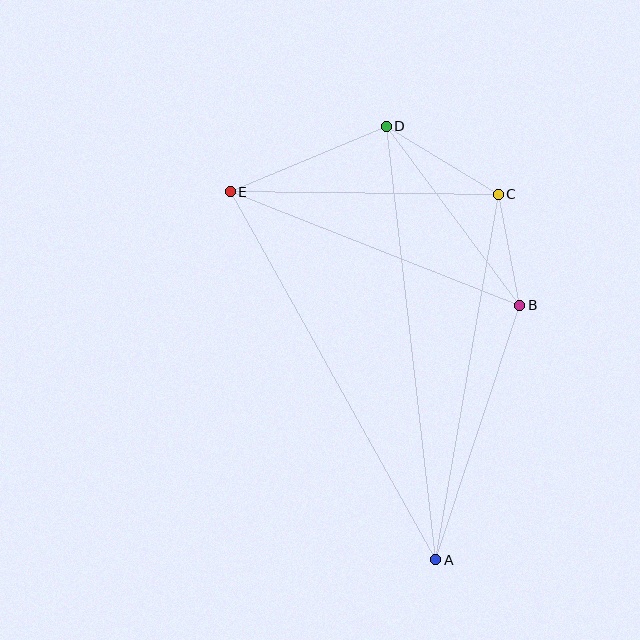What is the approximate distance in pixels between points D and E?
The distance between D and E is approximately 169 pixels.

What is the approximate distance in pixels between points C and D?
The distance between C and D is approximately 131 pixels.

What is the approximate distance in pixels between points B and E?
The distance between B and E is approximately 311 pixels.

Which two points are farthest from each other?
Points A and D are farthest from each other.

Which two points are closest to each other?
Points B and C are closest to each other.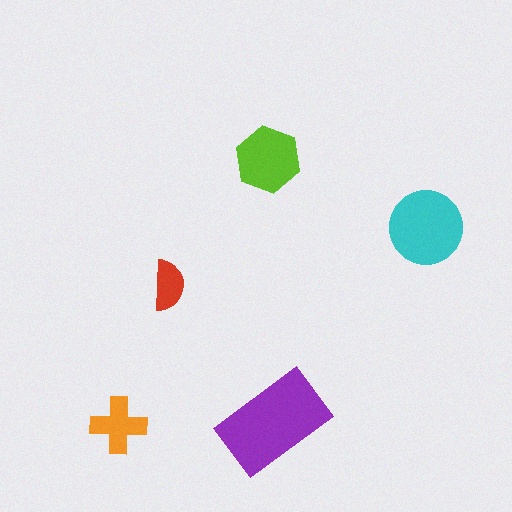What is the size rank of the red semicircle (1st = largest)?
5th.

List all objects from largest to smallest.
The purple rectangle, the cyan circle, the lime hexagon, the orange cross, the red semicircle.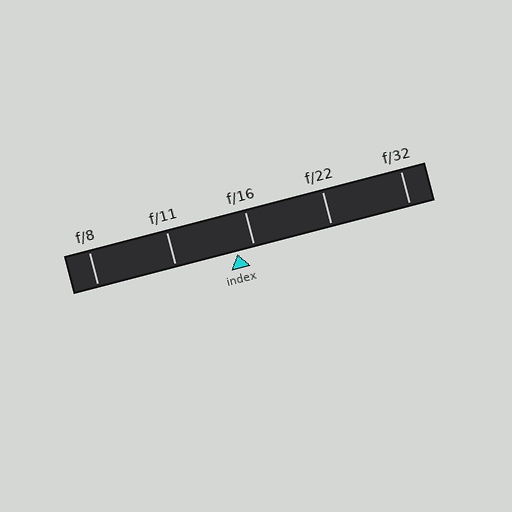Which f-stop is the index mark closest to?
The index mark is closest to f/16.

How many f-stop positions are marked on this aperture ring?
There are 5 f-stop positions marked.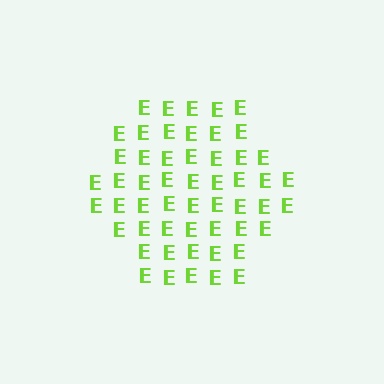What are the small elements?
The small elements are letter E's.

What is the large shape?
The large shape is a hexagon.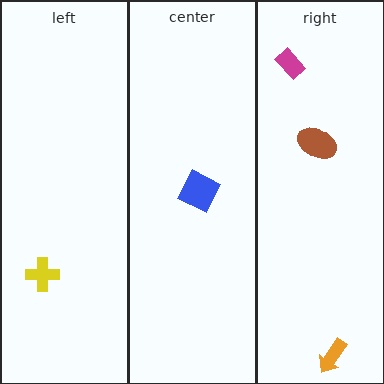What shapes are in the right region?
The brown ellipse, the orange arrow, the magenta rectangle.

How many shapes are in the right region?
3.